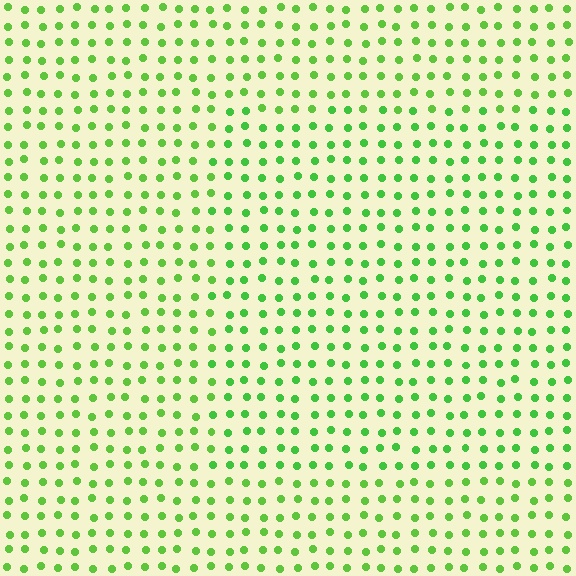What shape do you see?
I see a rectangle.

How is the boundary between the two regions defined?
The boundary is defined purely by a slight shift in hue (about 14 degrees). Spacing, size, and orientation are identical on both sides.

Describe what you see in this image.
The image is filled with small lime elements in a uniform arrangement. A rectangle-shaped region is visible where the elements are tinted to a slightly different hue, forming a subtle color boundary.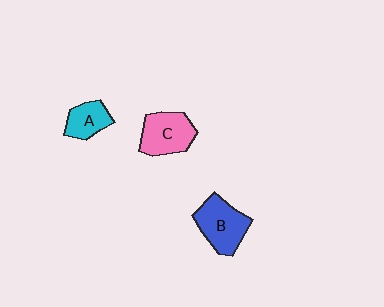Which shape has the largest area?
Shape B (blue).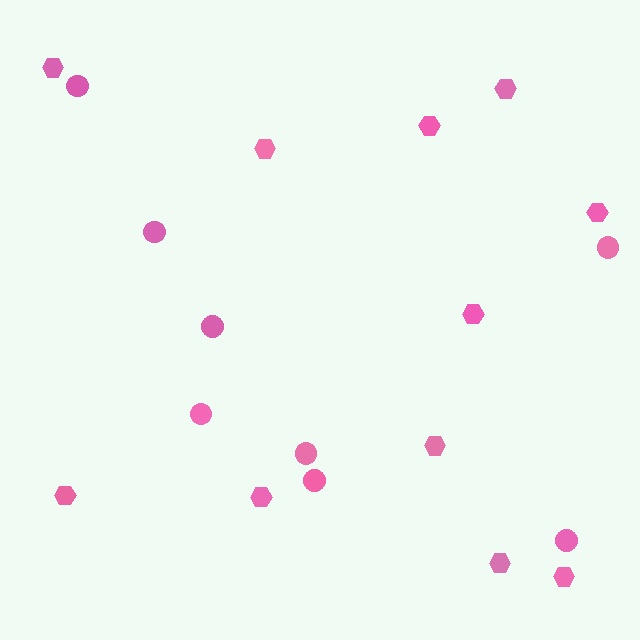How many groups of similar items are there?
There are 2 groups: one group of hexagons (11) and one group of circles (8).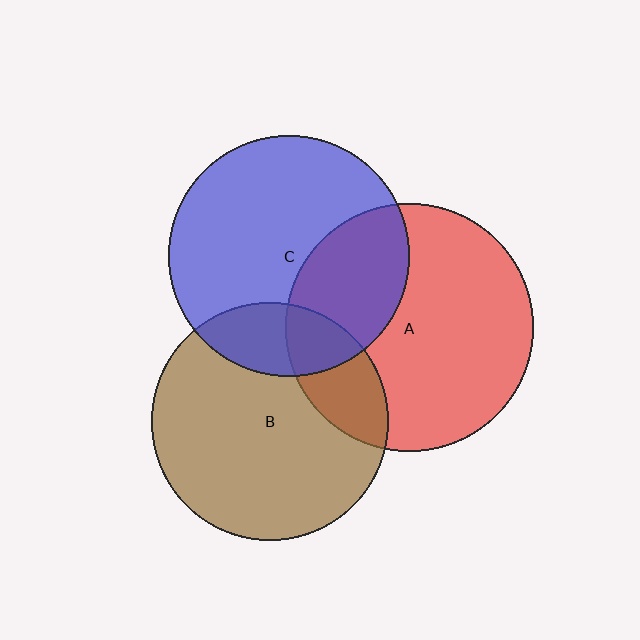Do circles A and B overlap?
Yes.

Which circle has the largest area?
Circle A (red).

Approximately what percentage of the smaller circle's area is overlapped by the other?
Approximately 20%.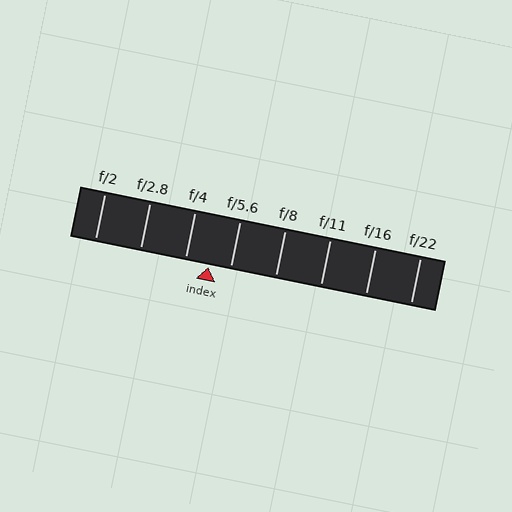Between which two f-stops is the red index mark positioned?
The index mark is between f/4 and f/5.6.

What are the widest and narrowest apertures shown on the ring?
The widest aperture shown is f/2 and the narrowest is f/22.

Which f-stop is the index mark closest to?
The index mark is closest to f/5.6.